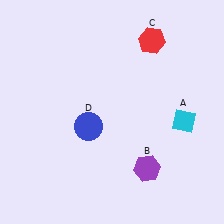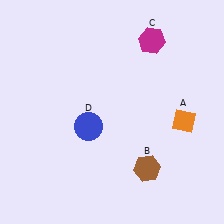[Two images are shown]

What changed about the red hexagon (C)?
In Image 1, C is red. In Image 2, it changed to magenta.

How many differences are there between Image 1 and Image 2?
There are 3 differences between the two images.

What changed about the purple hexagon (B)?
In Image 1, B is purple. In Image 2, it changed to brown.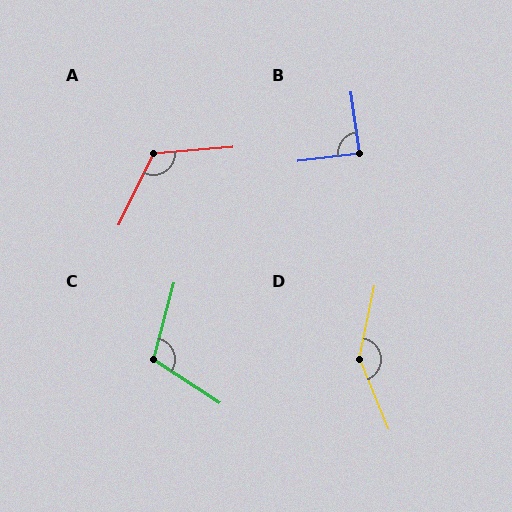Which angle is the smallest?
B, at approximately 89 degrees.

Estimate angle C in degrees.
Approximately 108 degrees.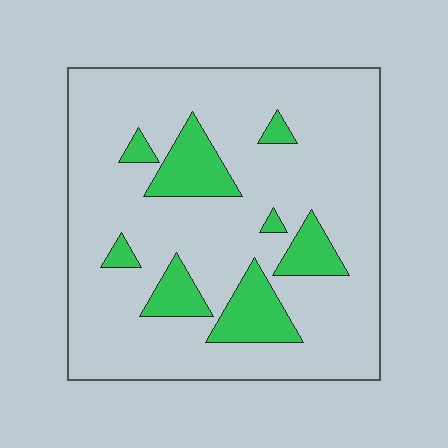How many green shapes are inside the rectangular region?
8.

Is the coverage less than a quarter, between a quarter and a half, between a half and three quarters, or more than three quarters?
Less than a quarter.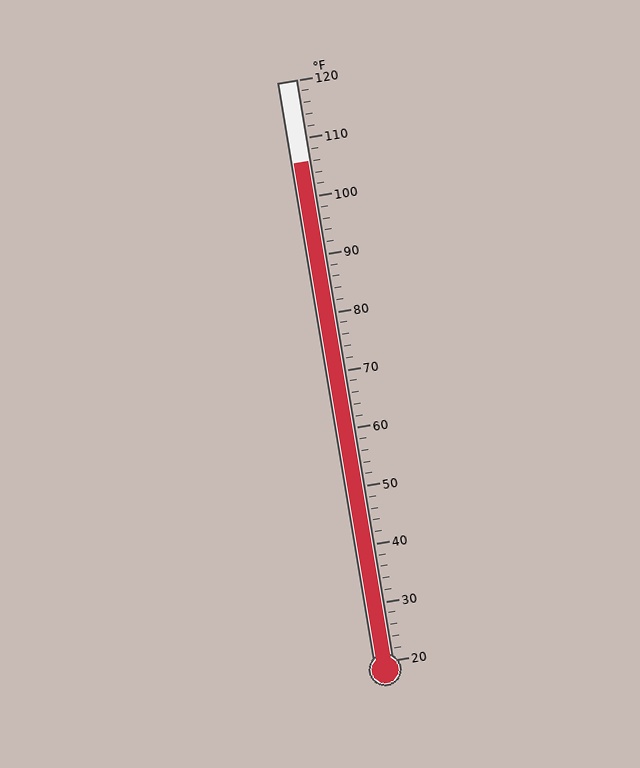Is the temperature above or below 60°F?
The temperature is above 60°F.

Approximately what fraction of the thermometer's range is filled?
The thermometer is filled to approximately 85% of its range.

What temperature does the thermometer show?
The thermometer shows approximately 106°F.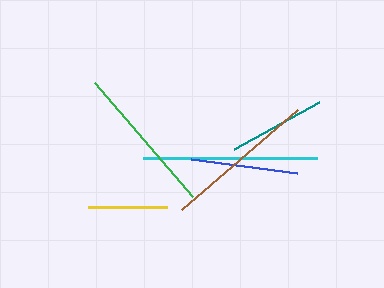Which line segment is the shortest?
The yellow line is the shortest at approximately 79 pixels.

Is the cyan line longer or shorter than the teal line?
The cyan line is longer than the teal line.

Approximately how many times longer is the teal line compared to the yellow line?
The teal line is approximately 1.2 times the length of the yellow line.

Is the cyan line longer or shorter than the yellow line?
The cyan line is longer than the yellow line.